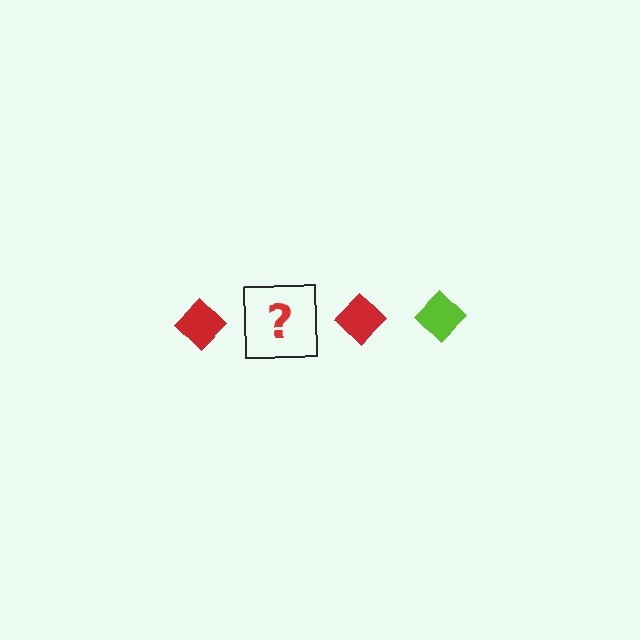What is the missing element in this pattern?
The missing element is a lime diamond.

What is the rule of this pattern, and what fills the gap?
The rule is that the pattern cycles through red, lime diamonds. The gap should be filled with a lime diamond.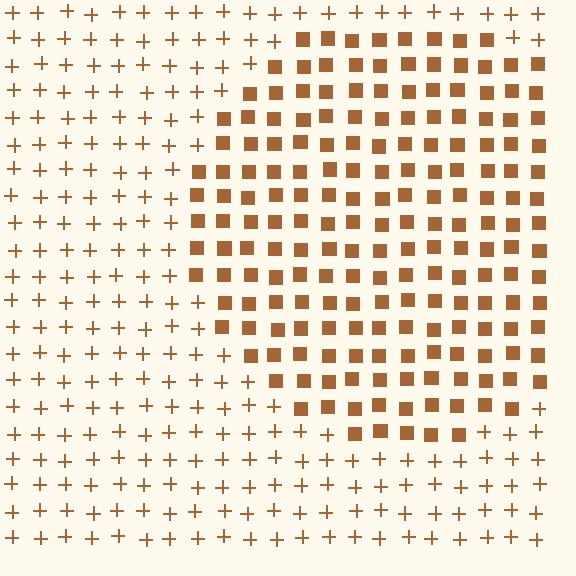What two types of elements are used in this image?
The image uses squares inside the circle region and plus signs outside it.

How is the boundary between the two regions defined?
The boundary is defined by a change in element shape: squares inside vs. plus signs outside. All elements share the same color and spacing.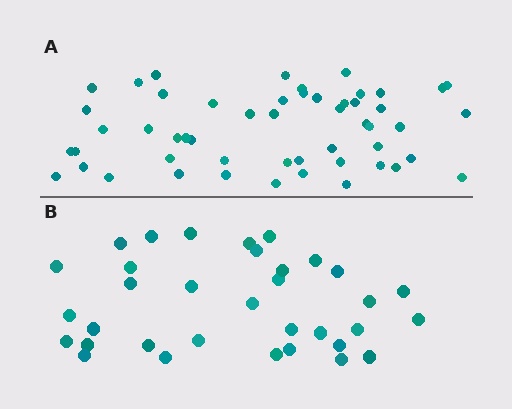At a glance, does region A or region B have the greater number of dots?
Region A (the top region) has more dots.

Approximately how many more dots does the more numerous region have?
Region A has approximately 20 more dots than region B.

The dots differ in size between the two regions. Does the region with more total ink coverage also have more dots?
No. Region B has more total ink coverage because its dots are larger, but region A actually contains more individual dots. Total area can be misleading — the number of items is what matters here.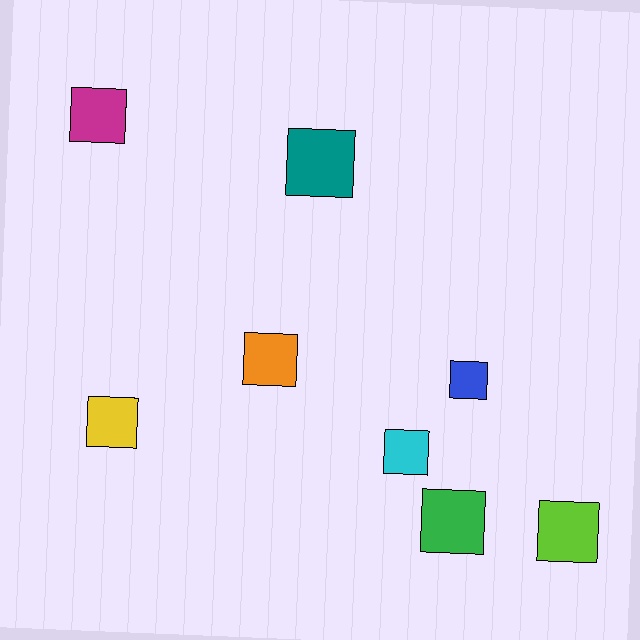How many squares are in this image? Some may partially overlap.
There are 8 squares.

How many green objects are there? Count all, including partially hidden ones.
There is 1 green object.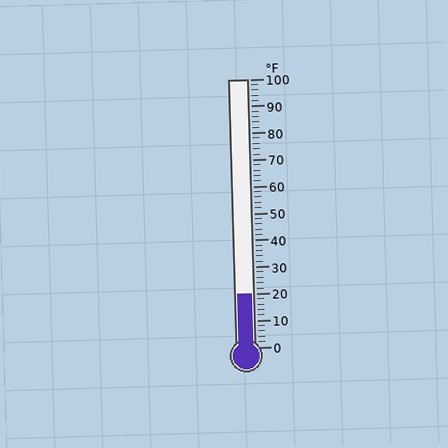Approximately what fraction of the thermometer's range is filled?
The thermometer is filled to approximately 20% of its range.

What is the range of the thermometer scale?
The thermometer scale ranges from 0°F to 100°F.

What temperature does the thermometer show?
The thermometer shows approximately 20°F.